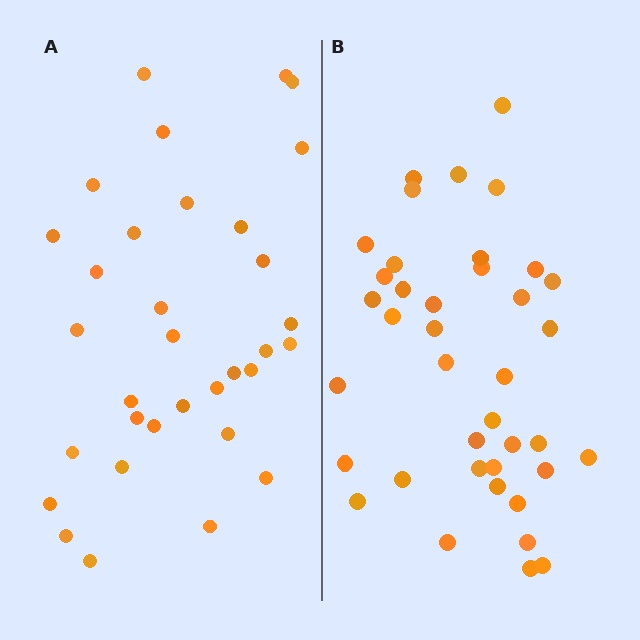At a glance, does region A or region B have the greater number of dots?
Region B (the right region) has more dots.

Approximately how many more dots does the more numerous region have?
Region B has about 6 more dots than region A.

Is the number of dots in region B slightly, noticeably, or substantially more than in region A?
Region B has only slightly more — the two regions are fairly close. The ratio is roughly 1.2 to 1.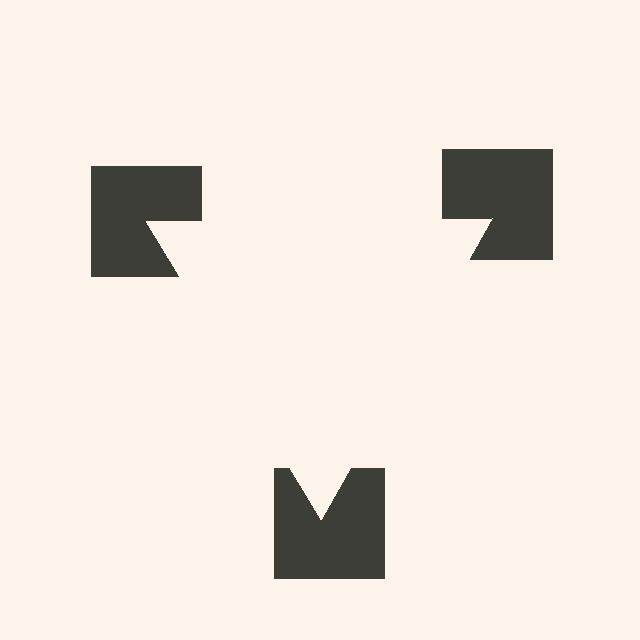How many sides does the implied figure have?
3 sides.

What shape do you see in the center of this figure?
An illusory triangle — its edges are inferred from the aligned wedge cuts in the notched squares, not physically drawn.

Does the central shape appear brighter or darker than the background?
It typically appears slightly brighter than the background, even though no actual brightness change is drawn.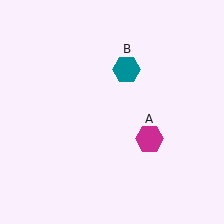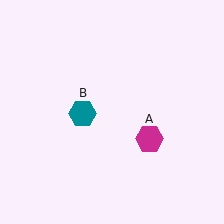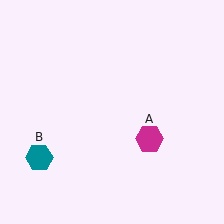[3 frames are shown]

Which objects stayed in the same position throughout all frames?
Magenta hexagon (object A) remained stationary.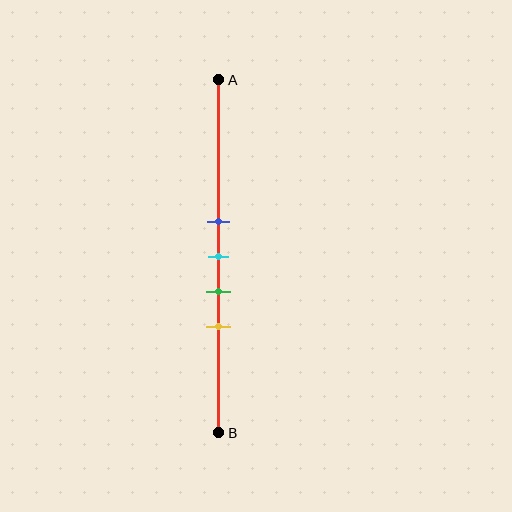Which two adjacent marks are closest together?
The blue and cyan marks are the closest adjacent pair.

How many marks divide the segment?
There are 4 marks dividing the segment.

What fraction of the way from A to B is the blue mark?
The blue mark is approximately 40% (0.4) of the way from A to B.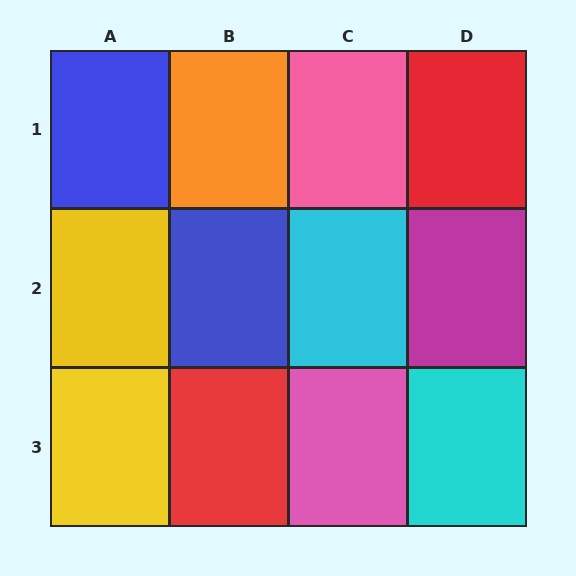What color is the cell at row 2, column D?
Magenta.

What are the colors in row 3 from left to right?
Yellow, red, pink, cyan.